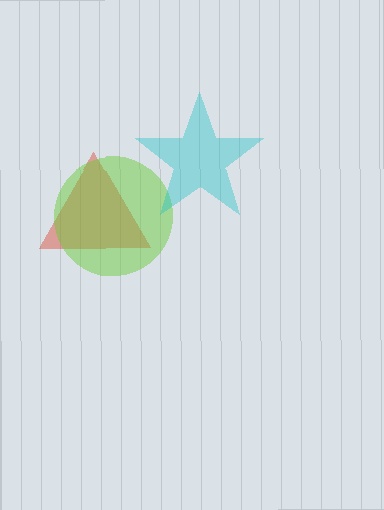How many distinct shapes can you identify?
There are 3 distinct shapes: a red triangle, a lime circle, a cyan star.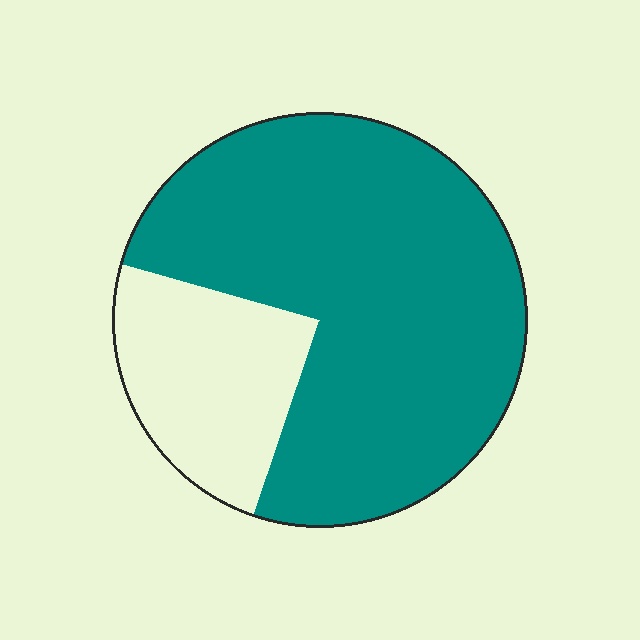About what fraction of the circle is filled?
About three quarters (3/4).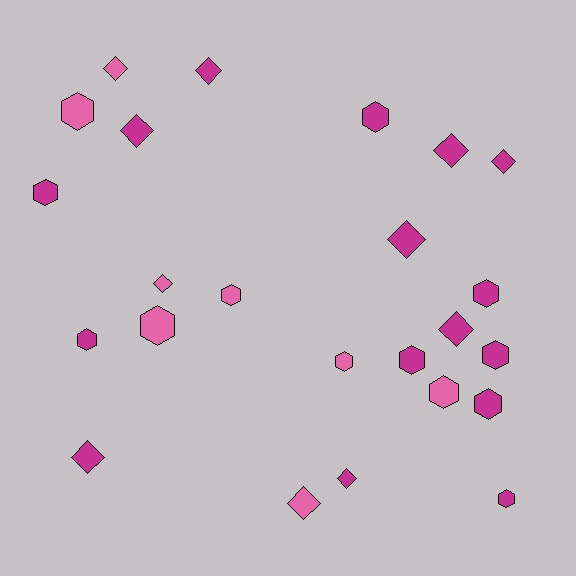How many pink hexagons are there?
There are 5 pink hexagons.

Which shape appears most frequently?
Hexagon, with 13 objects.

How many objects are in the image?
There are 24 objects.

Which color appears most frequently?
Magenta, with 16 objects.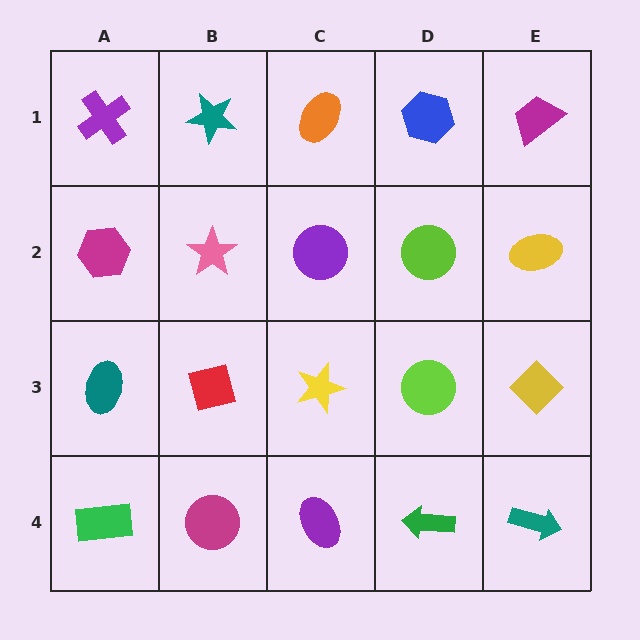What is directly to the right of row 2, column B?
A purple circle.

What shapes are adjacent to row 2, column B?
A teal star (row 1, column B), a red square (row 3, column B), a magenta hexagon (row 2, column A), a purple circle (row 2, column C).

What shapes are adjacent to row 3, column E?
A yellow ellipse (row 2, column E), a teal arrow (row 4, column E), a lime circle (row 3, column D).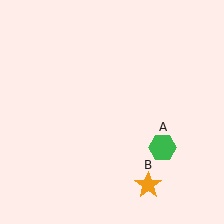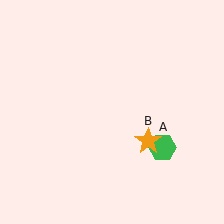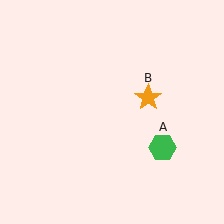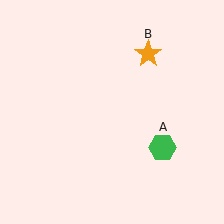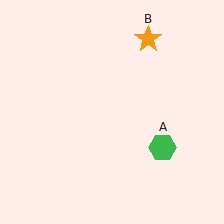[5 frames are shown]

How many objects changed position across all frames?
1 object changed position: orange star (object B).